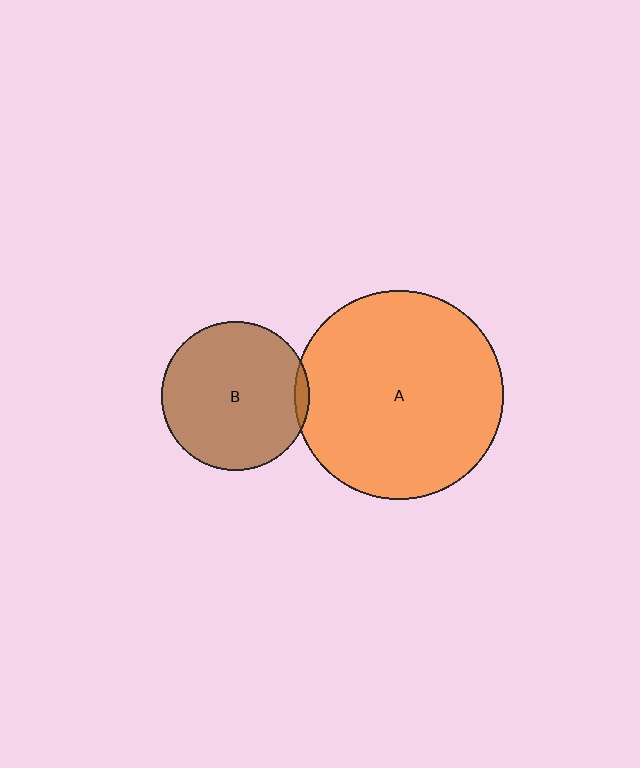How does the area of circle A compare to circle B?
Approximately 2.0 times.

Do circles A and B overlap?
Yes.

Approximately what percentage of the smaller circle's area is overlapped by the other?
Approximately 5%.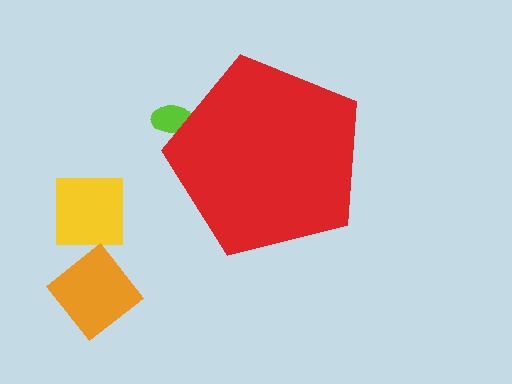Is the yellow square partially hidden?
No, the yellow square is fully visible.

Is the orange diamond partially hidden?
No, the orange diamond is fully visible.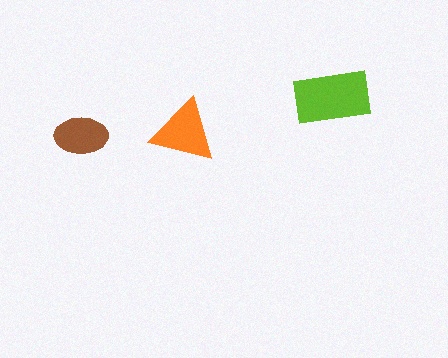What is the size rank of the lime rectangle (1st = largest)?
1st.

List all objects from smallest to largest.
The brown ellipse, the orange triangle, the lime rectangle.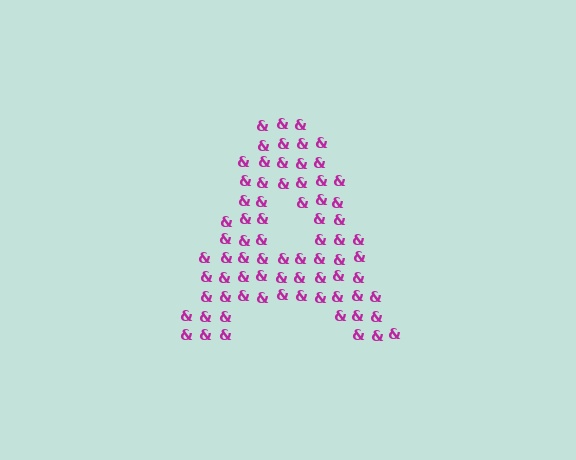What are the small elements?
The small elements are ampersands.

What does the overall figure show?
The overall figure shows the letter A.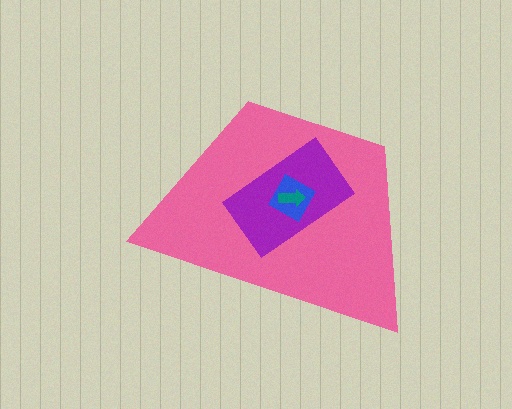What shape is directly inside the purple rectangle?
The blue diamond.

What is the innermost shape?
The teal arrow.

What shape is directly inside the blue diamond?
The teal arrow.